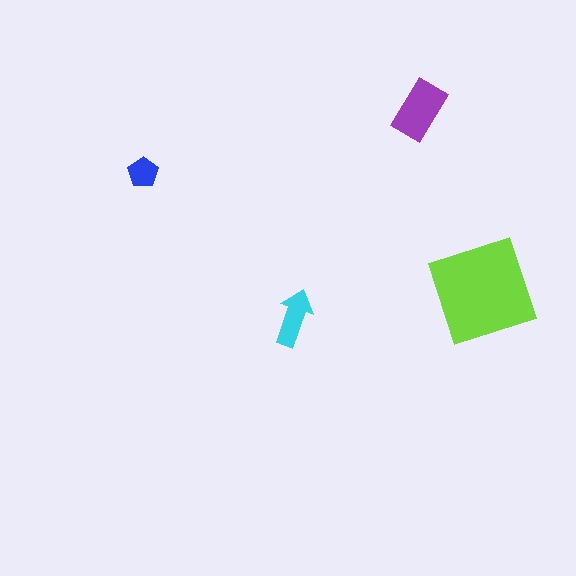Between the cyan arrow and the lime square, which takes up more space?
The lime square.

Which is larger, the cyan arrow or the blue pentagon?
The cyan arrow.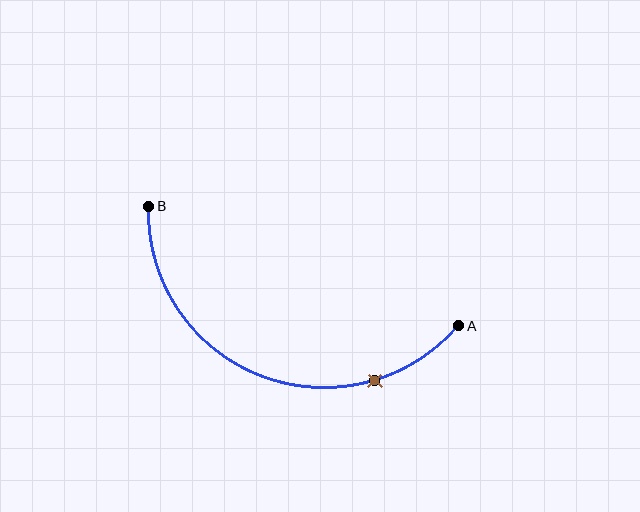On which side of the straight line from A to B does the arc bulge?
The arc bulges below the straight line connecting A and B.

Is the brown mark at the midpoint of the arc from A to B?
No. The brown mark lies on the arc but is closer to endpoint A. The arc midpoint would be at the point on the curve equidistant along the arc from both A and B.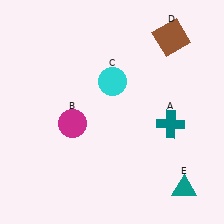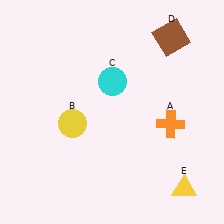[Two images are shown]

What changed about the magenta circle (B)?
In Image 1, B is magenta. In Image 2, it changed to yellow.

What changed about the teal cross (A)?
In Image 1, A is teal. In Image 2, it changed to orange.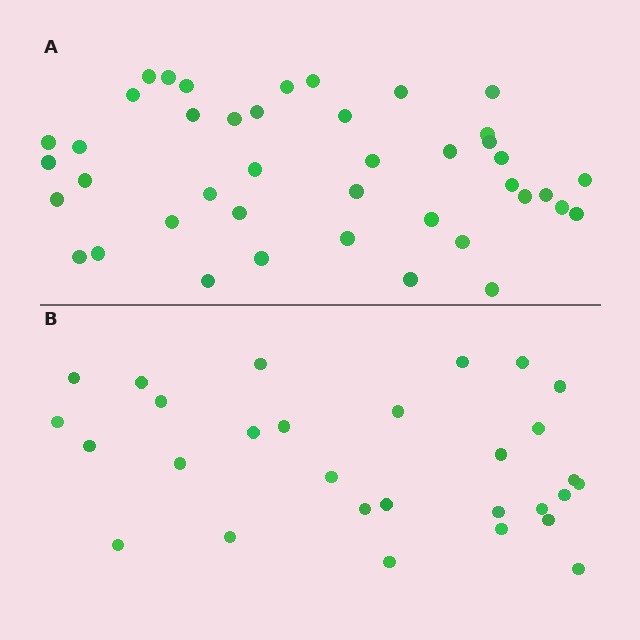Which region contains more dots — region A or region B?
Region A (the top region) has more dots.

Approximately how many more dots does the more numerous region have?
Region A has approximately 15 more dots than region B.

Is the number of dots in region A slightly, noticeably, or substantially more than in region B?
Region A has noticeably more, but not dramatically so. The ratio is roughly 1.4 to 1.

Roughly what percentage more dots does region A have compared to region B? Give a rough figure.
About 45% more.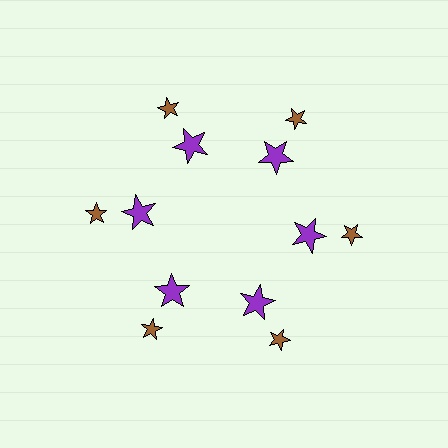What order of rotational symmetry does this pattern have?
This pattern has 6-fold rotational symmetry.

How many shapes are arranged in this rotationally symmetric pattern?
There are 12 shapes, arranged in 6 groups of 2.